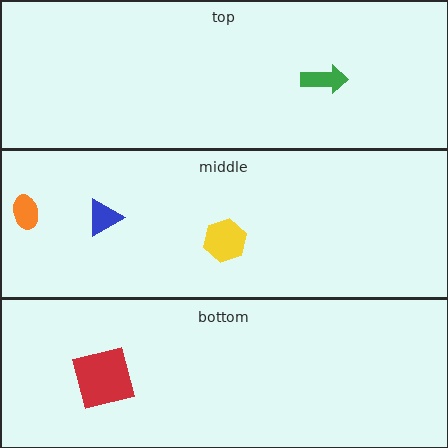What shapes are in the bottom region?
The red square.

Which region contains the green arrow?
The top region.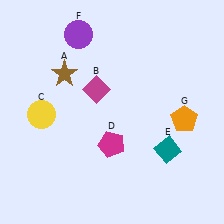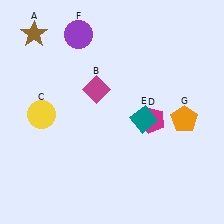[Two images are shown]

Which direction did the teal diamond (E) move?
The teal diamond (E) moved up.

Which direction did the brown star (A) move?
The brown star (A) moved up.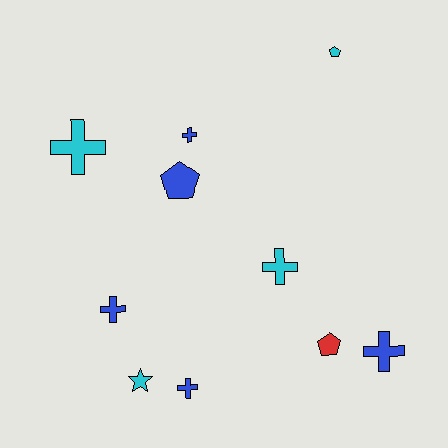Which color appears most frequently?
Blue, with 5 objects.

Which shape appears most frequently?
Cross, with 6 objects.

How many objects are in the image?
There are 10 objects.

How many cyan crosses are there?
There are 2 cyan crosses.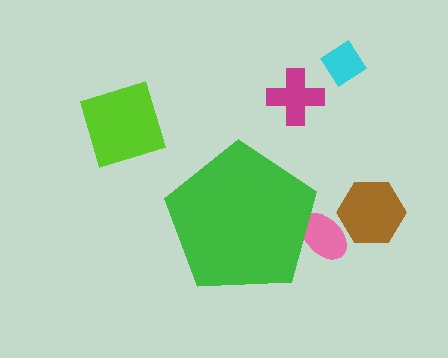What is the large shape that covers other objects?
A green pentagon.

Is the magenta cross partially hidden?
No, the magenta cross is fully visible.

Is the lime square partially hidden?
No, the lime square is fully visible.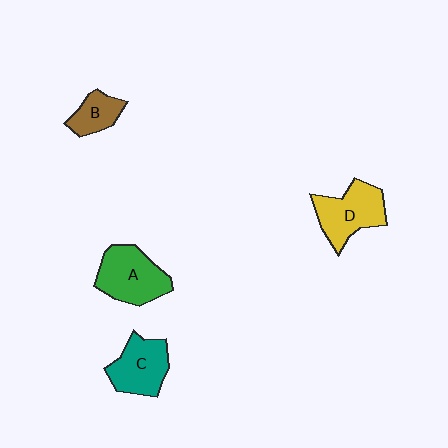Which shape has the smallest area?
Shape B (brown).